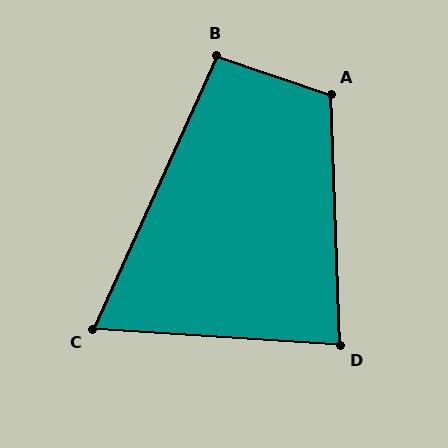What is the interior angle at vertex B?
Approximately 96 degrees (obtuse).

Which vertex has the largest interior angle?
A, at approximately 111 degrees.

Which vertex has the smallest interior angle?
C, at approximately 69 degrees.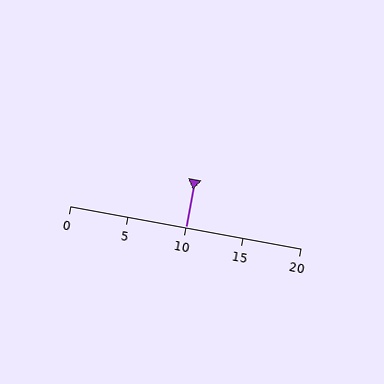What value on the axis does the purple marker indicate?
The marker indicates approximately 10.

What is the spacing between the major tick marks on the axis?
The major ticks are spaced 5 apart.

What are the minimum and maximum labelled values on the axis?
The axis runs from 0 to 20.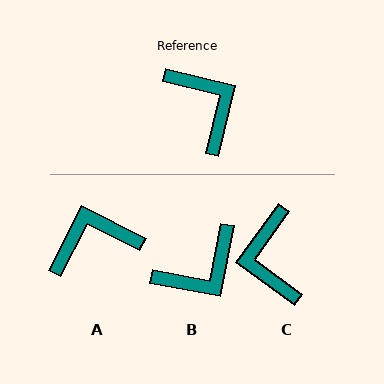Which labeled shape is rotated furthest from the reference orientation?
C, about 158 degrees away.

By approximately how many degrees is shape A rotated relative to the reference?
Approximately 77 degrees counter-clockwise.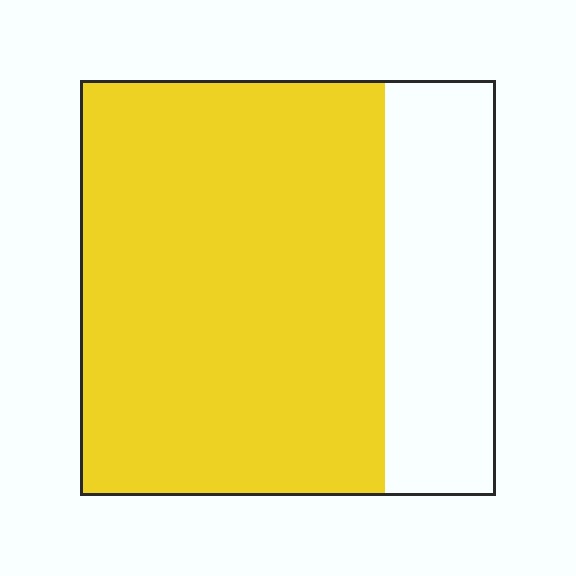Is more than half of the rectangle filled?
Yes.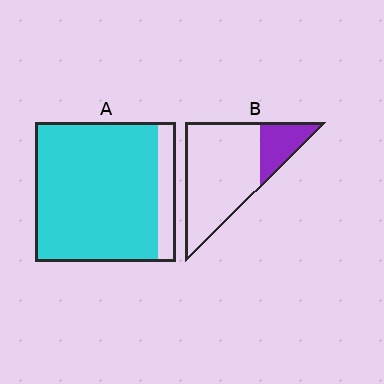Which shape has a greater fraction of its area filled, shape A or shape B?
Shape A.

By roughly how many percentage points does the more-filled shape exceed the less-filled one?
By roughly 65 percentage points (A over B).